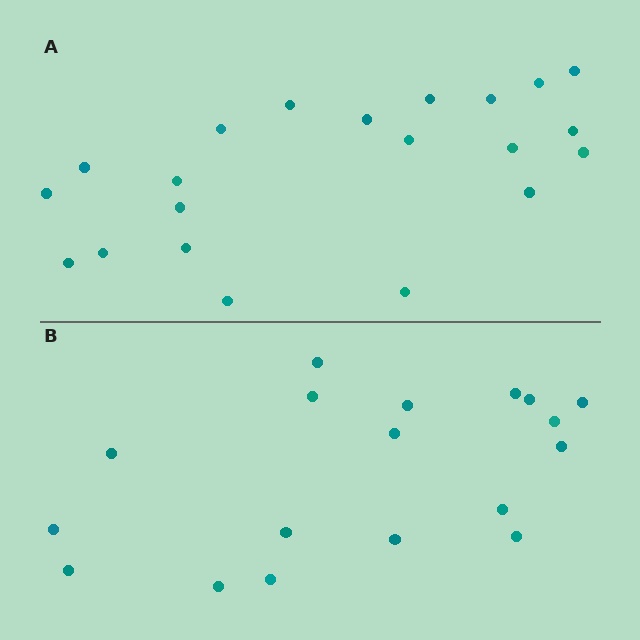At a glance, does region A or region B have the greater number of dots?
Region A (the top region) has more dots.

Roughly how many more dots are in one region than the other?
Region A has just a few more — roughly 2 or 3 more dots than region B.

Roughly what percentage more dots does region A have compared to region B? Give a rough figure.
About 15% more.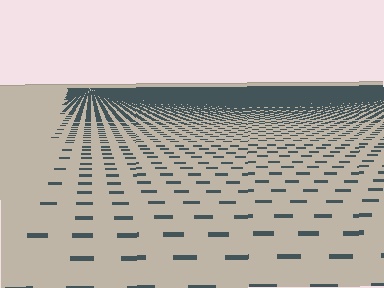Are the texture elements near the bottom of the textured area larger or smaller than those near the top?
Larger. Near the bottom, elements are closer to the viewer and appear at a bigger on-screen size.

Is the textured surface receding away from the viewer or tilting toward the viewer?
The surface is receding away from the viewer. Texture elements get smaller and denser toward the top.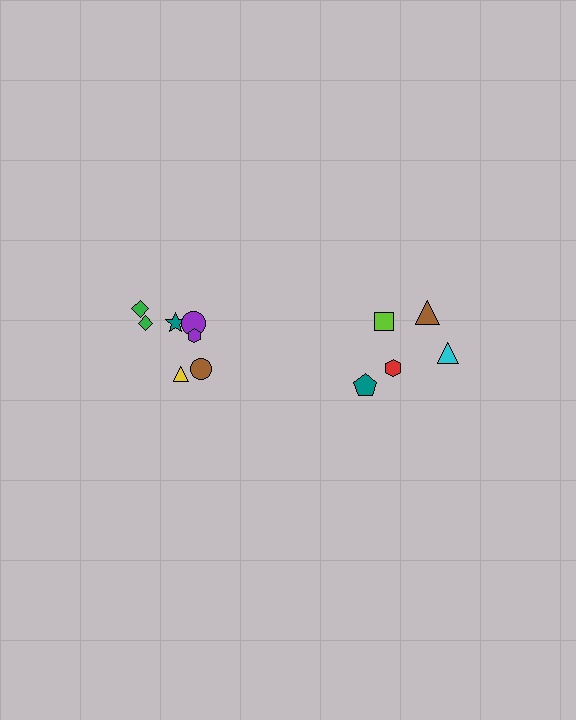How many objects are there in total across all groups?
There are 12 objects.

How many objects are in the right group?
There are 5 objects.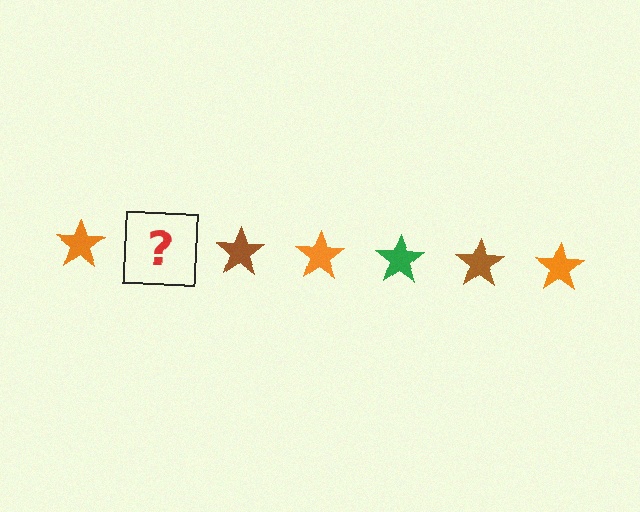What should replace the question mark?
The question mark should be replaced with a green star.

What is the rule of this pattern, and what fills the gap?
The rule is that the pattern cycles through orange, green, brown stars. The gap should be filled with a green star.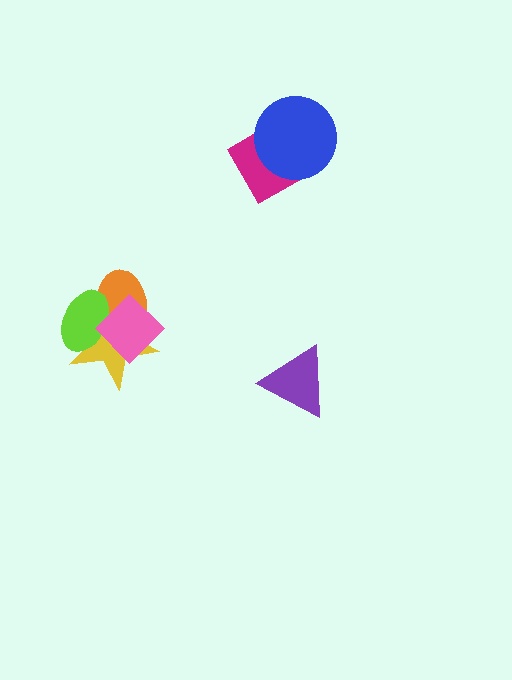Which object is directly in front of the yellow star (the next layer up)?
The orange ellipse is directly in front of the yellow star.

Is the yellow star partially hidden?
Yes, it is partially covered by another shape.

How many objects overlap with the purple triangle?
0 objects overlap with the purple triangle.